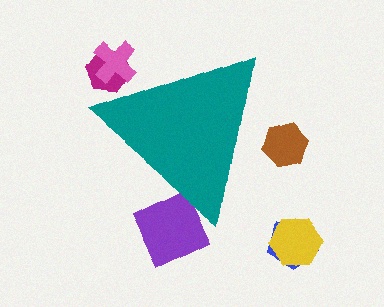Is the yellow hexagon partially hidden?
No, the yellow hexagon is fully visible.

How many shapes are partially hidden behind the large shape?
4 shapes are partially hidden.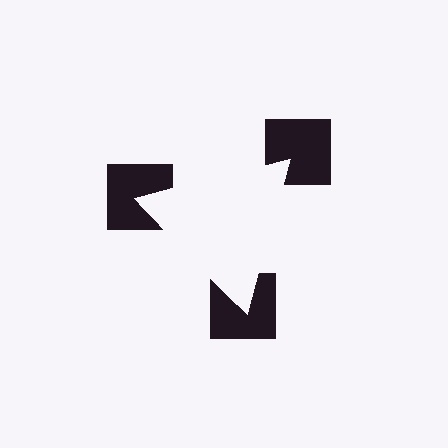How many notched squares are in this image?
There are 3 — one at each vertex of the illusory triangle.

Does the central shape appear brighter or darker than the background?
It typically appears slightly brighter than the background, even though no actual brightness change is drawn.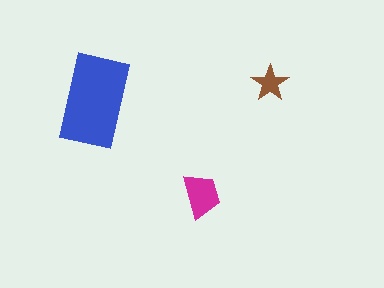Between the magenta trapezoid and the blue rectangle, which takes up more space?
The blue rectangle.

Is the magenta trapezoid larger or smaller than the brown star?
Larger.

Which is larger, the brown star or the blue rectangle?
The blue rectangle.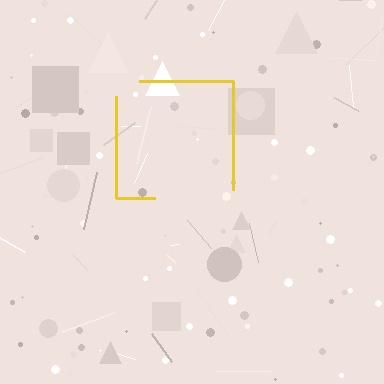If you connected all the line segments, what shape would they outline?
They would outline a square.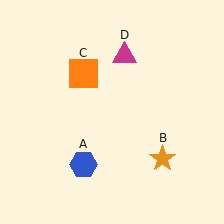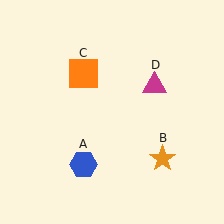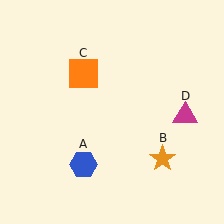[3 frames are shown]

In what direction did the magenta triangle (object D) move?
The magenta triangle (object D) moved down and to the right.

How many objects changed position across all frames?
1 object changed position: magenta triangle (object D).